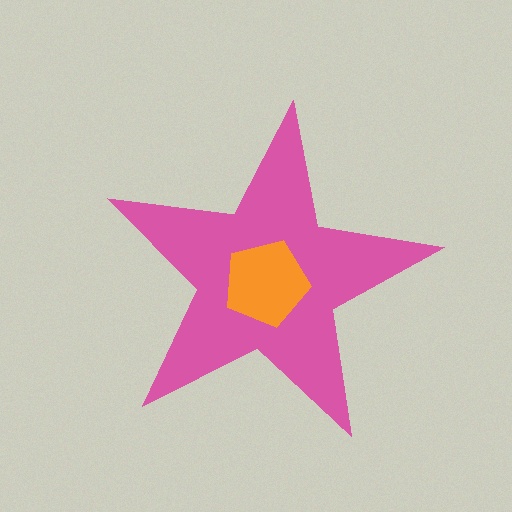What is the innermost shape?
The orange pentagon.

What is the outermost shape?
The pink star.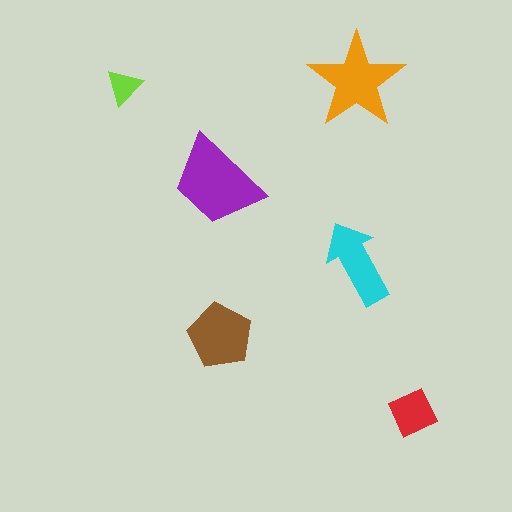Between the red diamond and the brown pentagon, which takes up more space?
The brown pentagon.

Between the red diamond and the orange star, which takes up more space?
The orange star.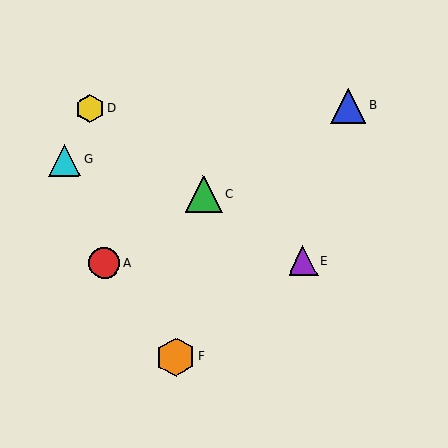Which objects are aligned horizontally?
Objects A, E are aligned horizontally.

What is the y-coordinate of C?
Object C is at y≈195.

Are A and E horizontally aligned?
Yes, both are at y≈263.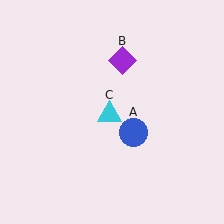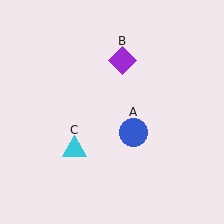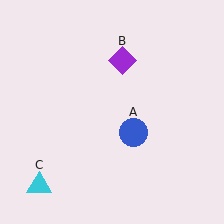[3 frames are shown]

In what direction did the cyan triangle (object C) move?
The cyan triangle (object C) moved down and to the left.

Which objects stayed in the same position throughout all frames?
Blue circle (object A) and purple diamond (object B) remained stationary.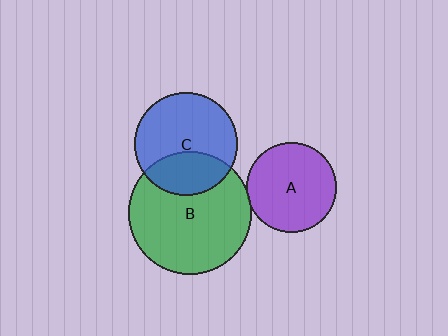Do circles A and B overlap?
Yes.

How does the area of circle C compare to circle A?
Approximately 1.3 times.